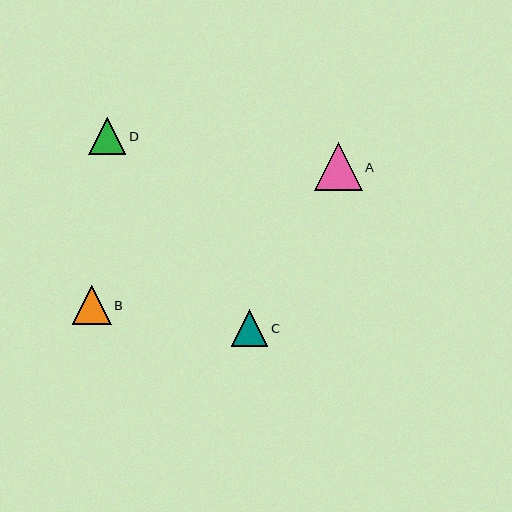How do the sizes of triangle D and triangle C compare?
Triangle D and triangle C are approximately the same size.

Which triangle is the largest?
Triangle A is the largest with a size of approximately 48 pixels.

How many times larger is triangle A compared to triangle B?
Triangle A is approximately 1.2 times the size of triangle B.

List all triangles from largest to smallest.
From largest to smallest: A, B, D, C.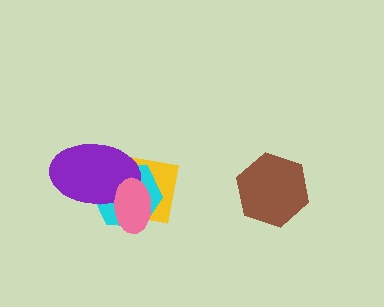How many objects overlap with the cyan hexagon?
3 objects overlap with the cyan hexagon.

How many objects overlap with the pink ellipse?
3 objects overlap with the pink ellipse.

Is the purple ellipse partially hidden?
Yes, it is partially covered by another shape.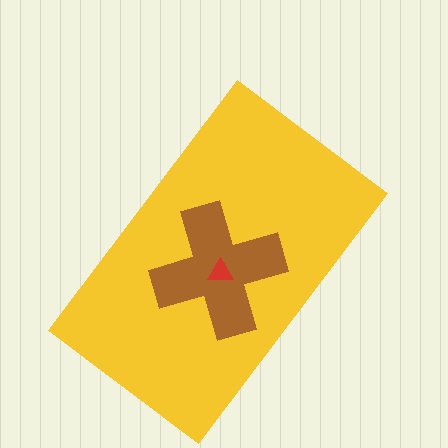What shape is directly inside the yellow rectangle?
The brown cross.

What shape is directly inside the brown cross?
The red triangle.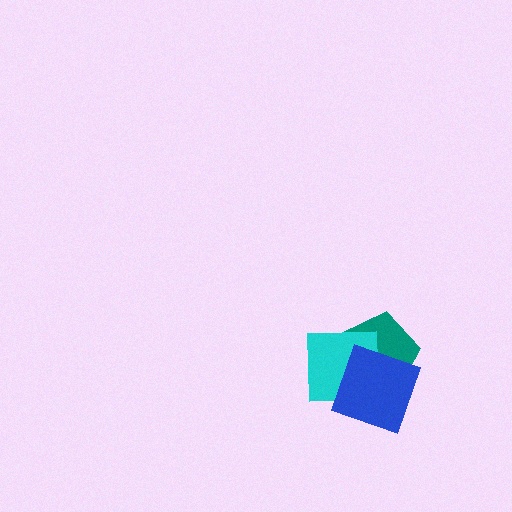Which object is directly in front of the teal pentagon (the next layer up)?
The cyan square is directly in front of the teal pentagon.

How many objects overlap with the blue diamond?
2 objects overlap with the blue diamond.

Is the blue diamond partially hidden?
No, no other shape covers it.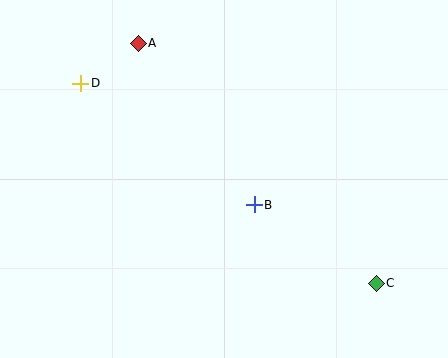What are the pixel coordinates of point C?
Point C is at (376, 284).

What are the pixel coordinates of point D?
Point D is at (81, 83).